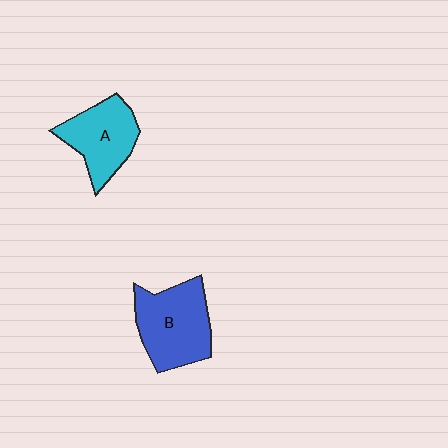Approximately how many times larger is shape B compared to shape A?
Approximately 1.2 times.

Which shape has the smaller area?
Shape A (cyan).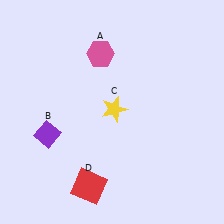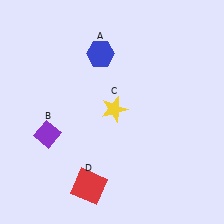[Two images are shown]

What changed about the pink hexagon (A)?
In Image 1, A is pink. In Image 2, it changed to blue.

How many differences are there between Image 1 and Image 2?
There is 1 difference between the two images.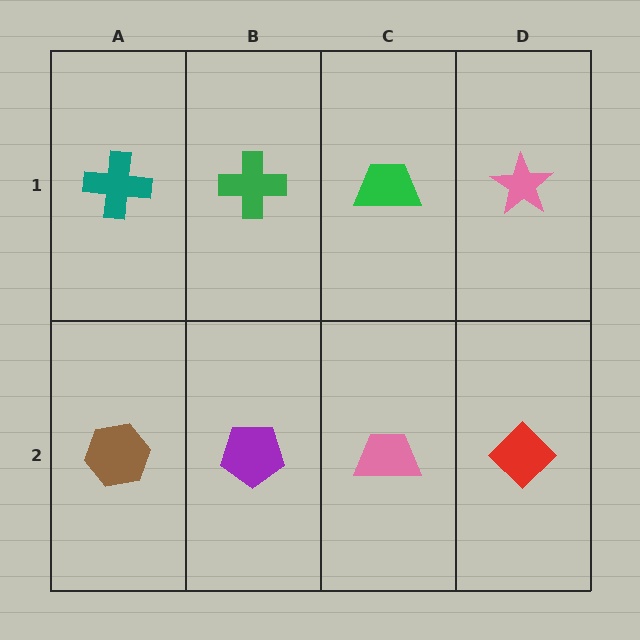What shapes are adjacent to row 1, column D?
A red diamond (row 2, column D), a green trapezoid (row 1, column C).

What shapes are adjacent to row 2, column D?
A pink star (row 1, column D), a pink trapezoid (row 2, column C).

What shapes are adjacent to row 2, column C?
A green trapezoid (row 1, column C), a purple pentagon (row 2, column B), a red diamond (row 2, column D).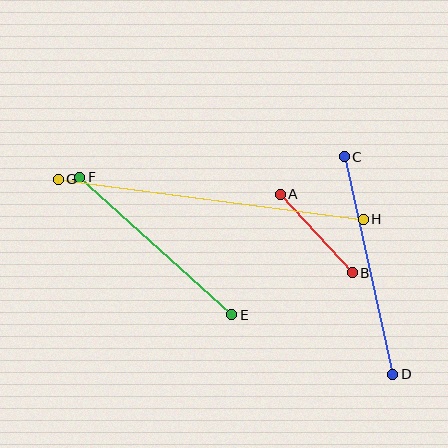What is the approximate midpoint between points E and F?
The midpoint is at approximately (156, 246) pixels.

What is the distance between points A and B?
The distance is approximately 106 pixels.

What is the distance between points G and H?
The distance is approximately 308 pixels.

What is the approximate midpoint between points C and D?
The midpoint is at approximately (369, 265) pixels.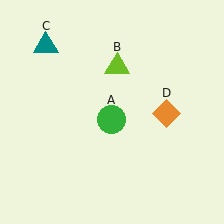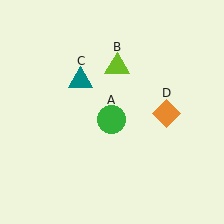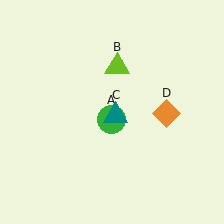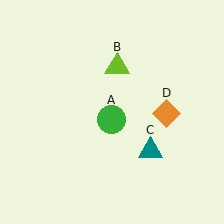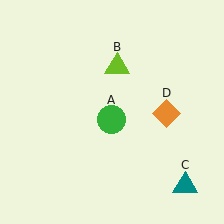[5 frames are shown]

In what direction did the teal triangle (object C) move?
The teal triangle (object C) moved down and to the right.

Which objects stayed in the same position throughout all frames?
Green circle (object A) and lime triangle (object B) and orange diamond (object D) remained stationary.